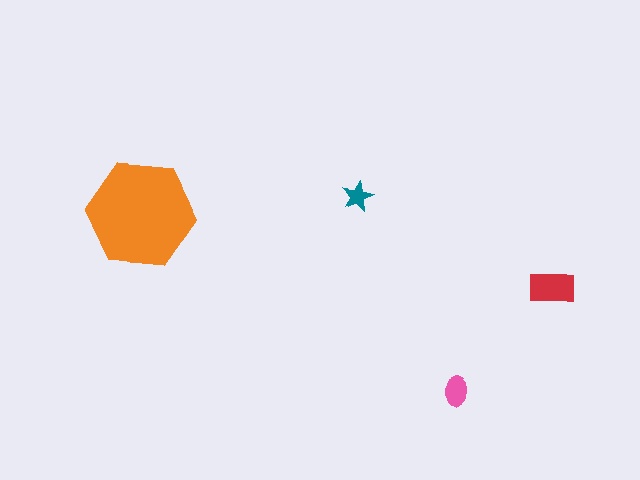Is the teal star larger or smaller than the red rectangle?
Smaller.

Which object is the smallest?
The teal star.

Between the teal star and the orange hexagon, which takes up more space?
The orange hexagon.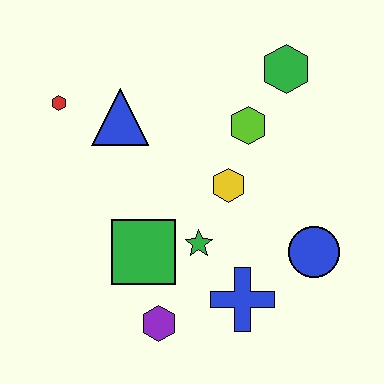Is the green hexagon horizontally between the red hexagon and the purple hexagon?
No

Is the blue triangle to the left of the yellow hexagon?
Yes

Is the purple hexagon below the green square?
Yes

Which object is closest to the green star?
The green square is closest to the green star.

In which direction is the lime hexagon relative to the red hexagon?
The lime hexagon is to the right of the red hexagon.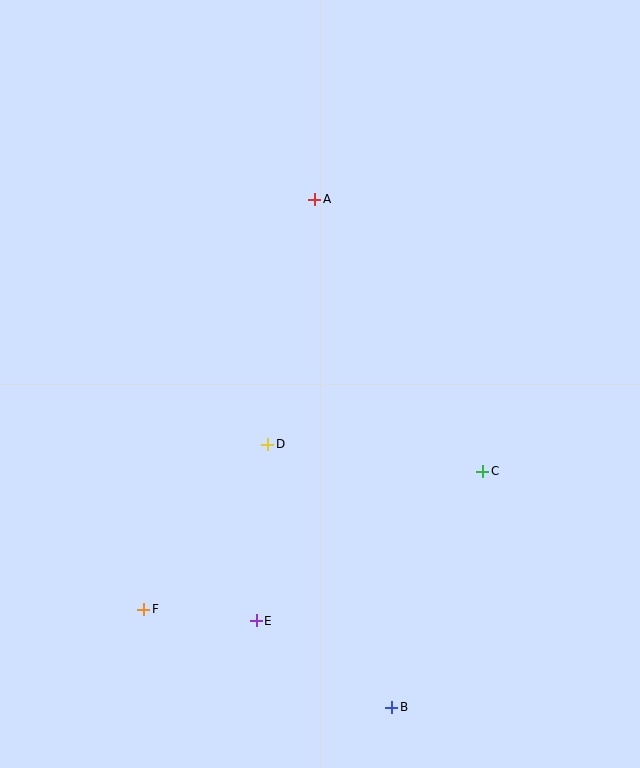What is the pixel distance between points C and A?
The distance between C and A is 320 pixels.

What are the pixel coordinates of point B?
Point B is at (392, 707).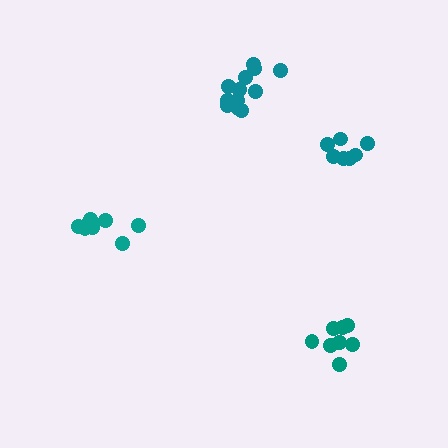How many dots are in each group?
Group 1: 8 dots, Group 2: 7 dots, Group 3: 8 dots, Group 4: 12 dots (35 total).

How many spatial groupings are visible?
There are 4 spatial groupings.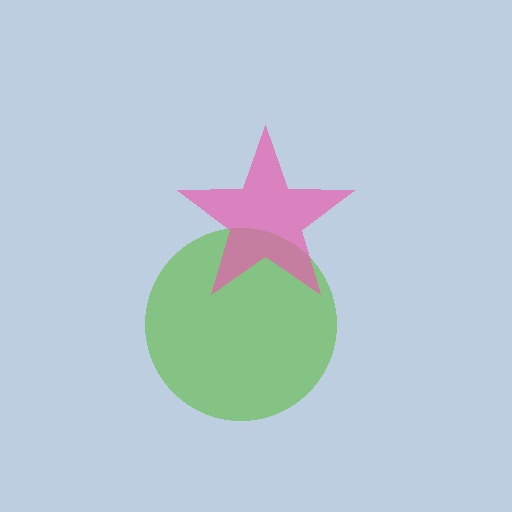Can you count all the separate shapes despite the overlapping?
Yes, there are 2 separate shapes.